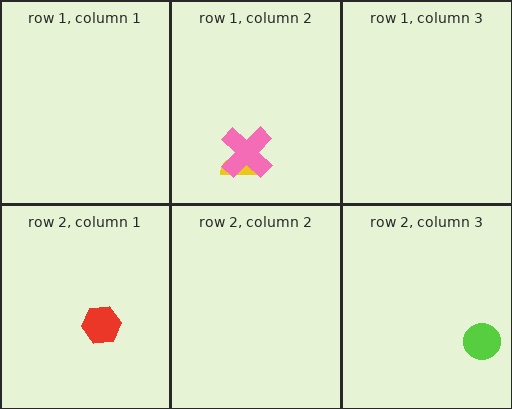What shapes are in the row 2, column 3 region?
The lime circle.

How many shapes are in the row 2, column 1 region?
1.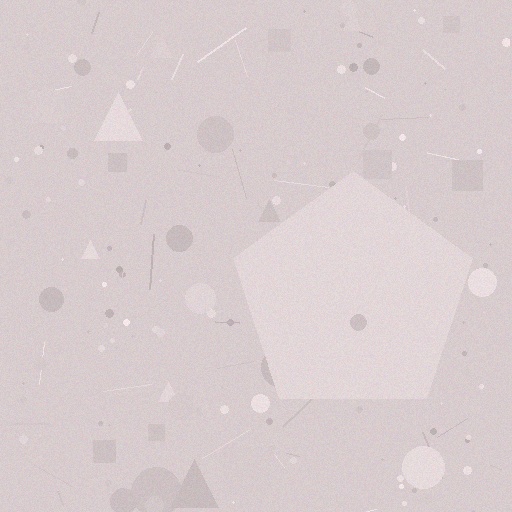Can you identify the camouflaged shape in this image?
The camouflaged shape is a pentagon.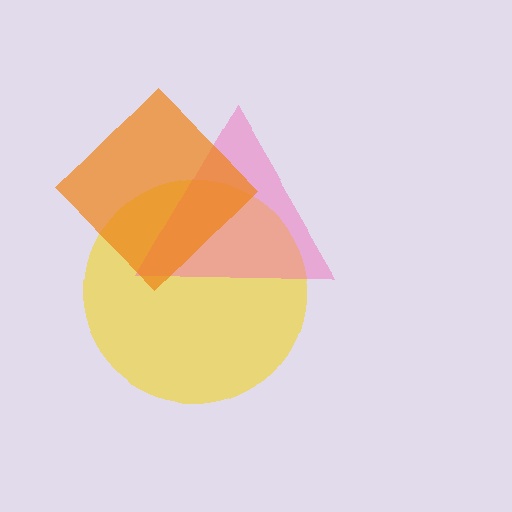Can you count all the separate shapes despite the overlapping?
Yes, there are 3 separate shapes.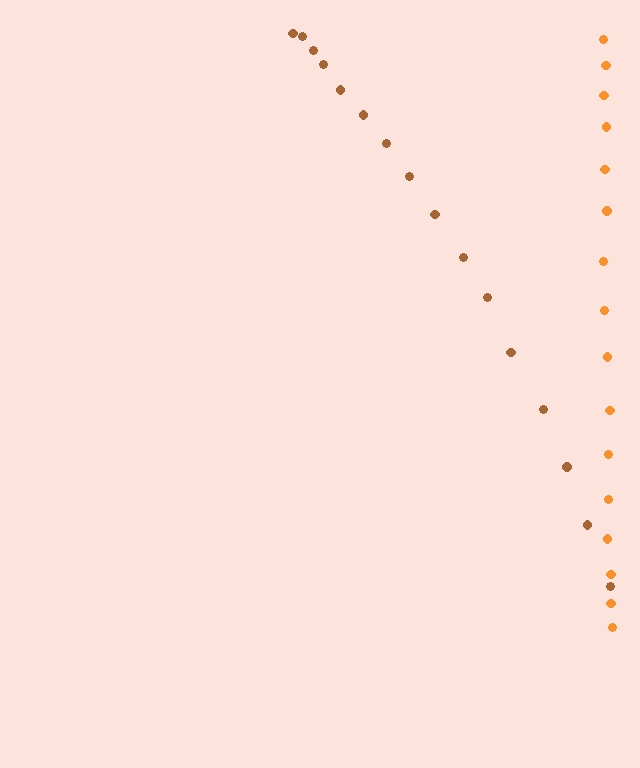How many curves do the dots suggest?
There are 2 distinct paths.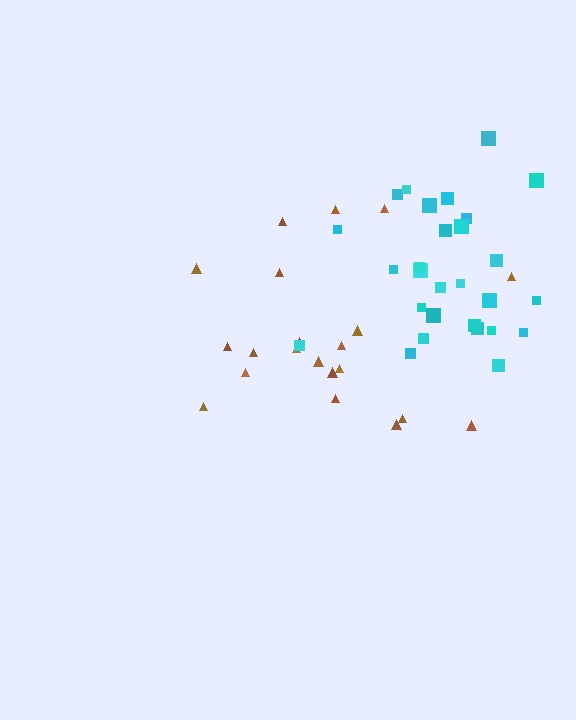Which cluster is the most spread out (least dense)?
Brown.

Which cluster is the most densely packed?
Cyan.